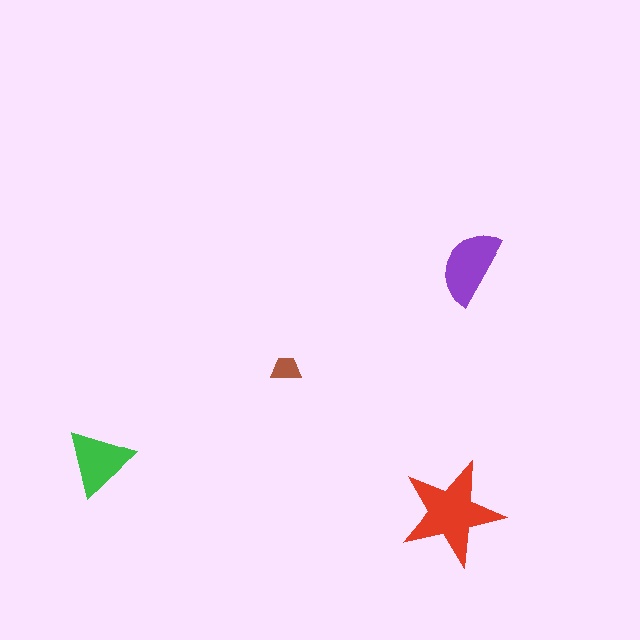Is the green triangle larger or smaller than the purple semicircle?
Smaller.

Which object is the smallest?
The brown trapezoid.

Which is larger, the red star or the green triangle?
The red star.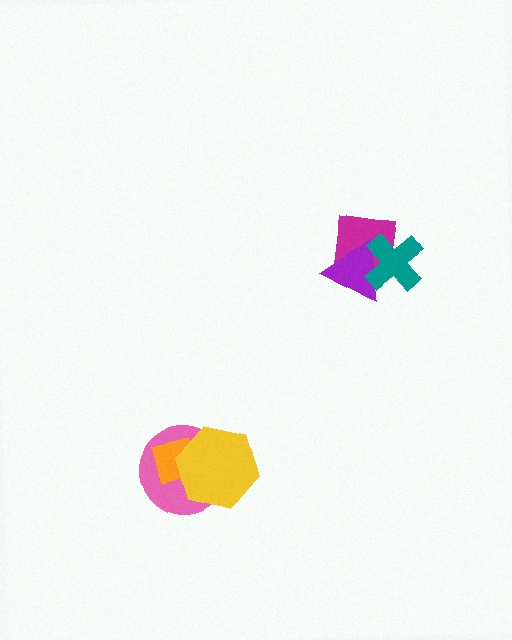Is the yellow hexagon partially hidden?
No, no other shape covers it.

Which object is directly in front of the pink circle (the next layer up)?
The orange square is directly in front of the pink circle.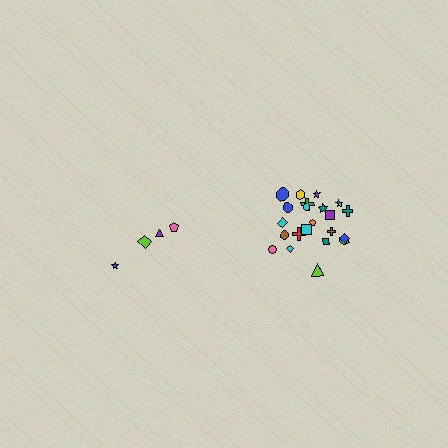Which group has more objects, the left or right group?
The right group.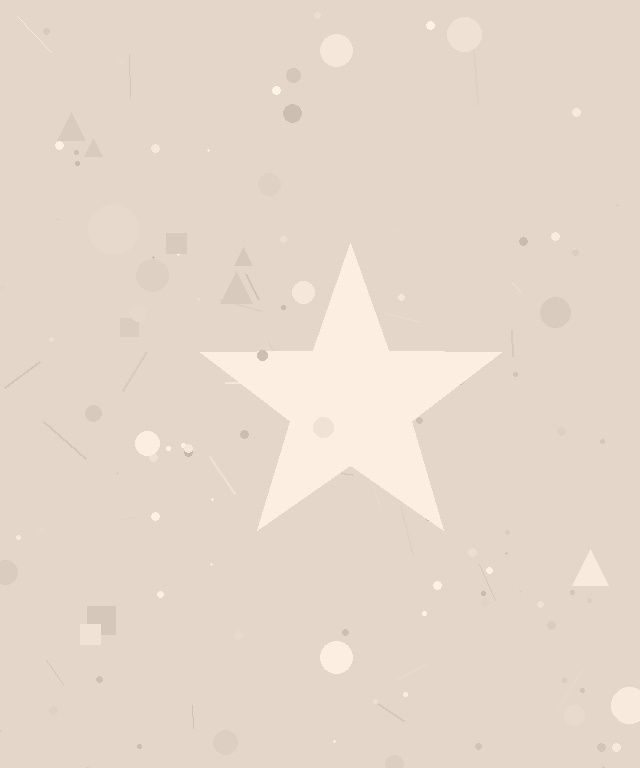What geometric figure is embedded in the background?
A star is embedded in the background.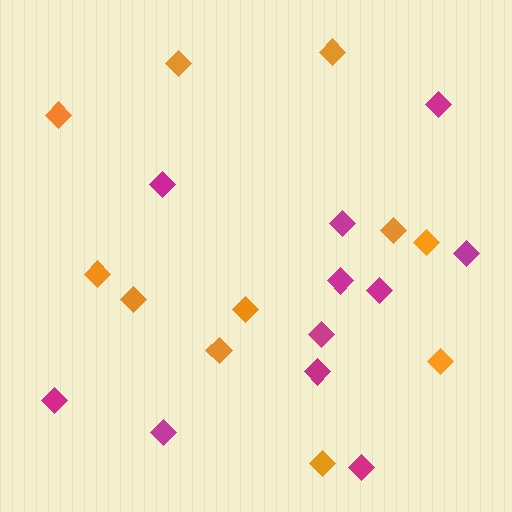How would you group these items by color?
There are 2 groups: one group of orange diamonds (11) and one group of magenta diamonds (11).